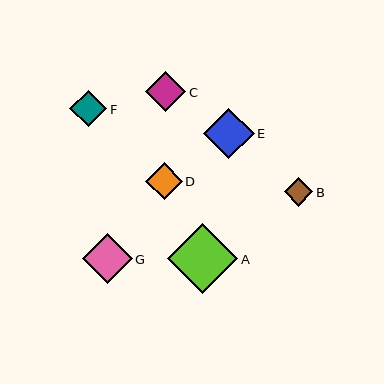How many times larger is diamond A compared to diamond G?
Diamond A is approximately 1.4 times the size of diamond G.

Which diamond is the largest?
Diamond A is the largest with a size of approximately 70 pixels.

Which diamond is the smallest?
Diamond B is the smallest with a size of approximately 28 pixels.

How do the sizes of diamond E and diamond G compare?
Diamond E and diamond G are approximately the same size.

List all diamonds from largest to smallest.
From largest to smallest: A, E, G, C, F, D, B.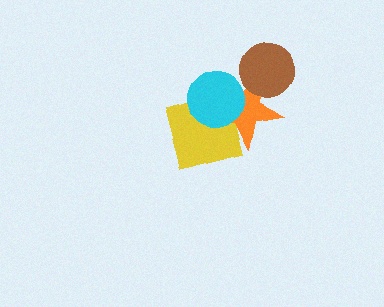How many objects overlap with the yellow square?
2 objects overlap with the yellow square.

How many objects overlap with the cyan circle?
2 objects overlap with the cyan circle.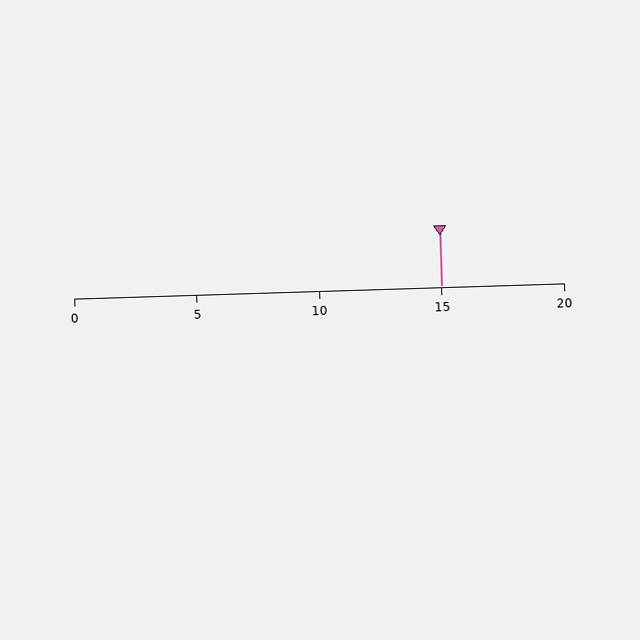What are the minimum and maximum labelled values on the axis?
The axis runs from 0 to 20.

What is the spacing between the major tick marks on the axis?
The major ticks are spaced 5 apart.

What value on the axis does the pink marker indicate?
The marker indicates approximately 15.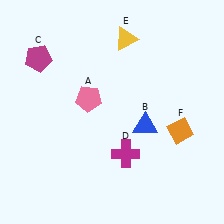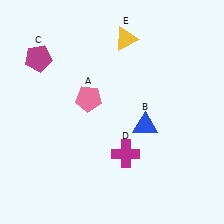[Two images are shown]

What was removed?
The orange diamond (F) was removed in Image 2.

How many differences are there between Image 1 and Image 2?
There is 1 difference between the two images.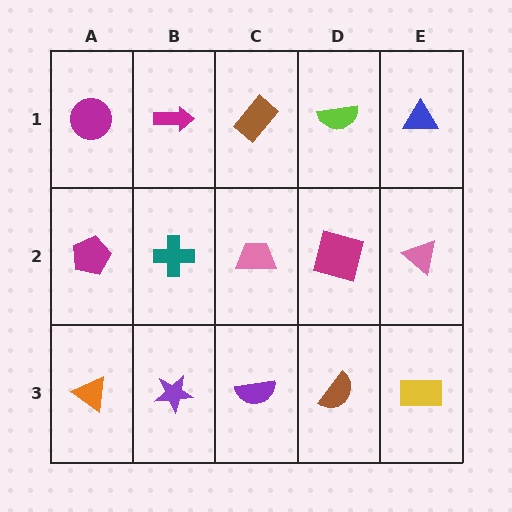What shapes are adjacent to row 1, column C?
A pink trapezoid (row 2, column C), a magenta arrow (row 1, column B), a lime semicircle (row 1, column D).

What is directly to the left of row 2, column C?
A teal cross.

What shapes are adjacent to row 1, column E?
A pink triangle (row 2, column E), a lime semicircle (row 1, column D).